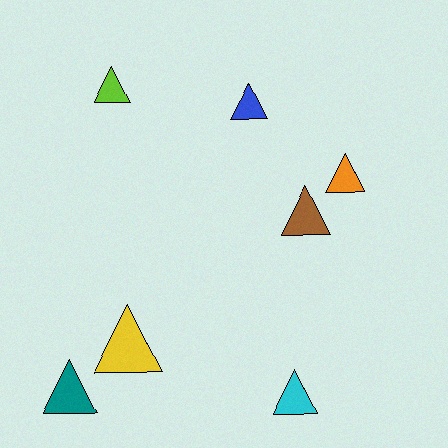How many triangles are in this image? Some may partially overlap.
There are 7 triangles.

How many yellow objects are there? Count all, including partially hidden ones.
There is 1 yellow object.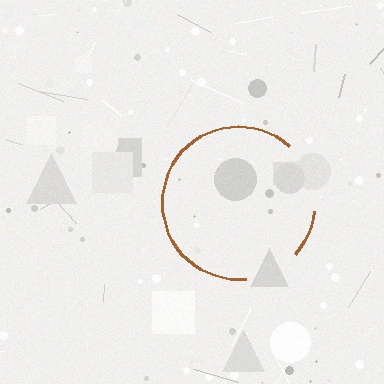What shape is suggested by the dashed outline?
The dashed outline suggests a circle.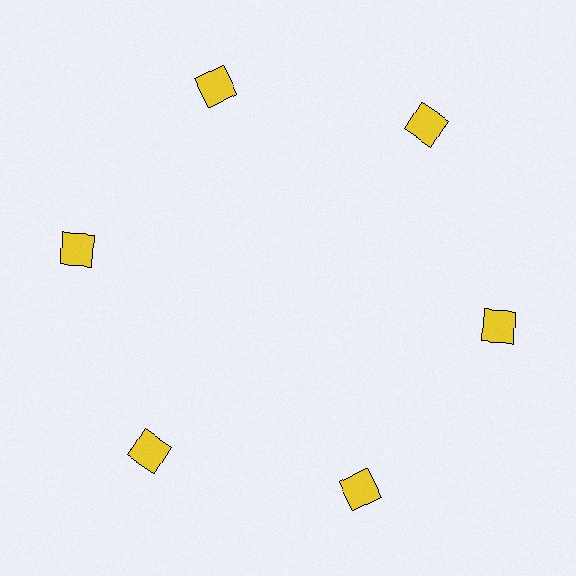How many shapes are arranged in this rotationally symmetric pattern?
There are 6 shapes, arranged in 6 groups of 1.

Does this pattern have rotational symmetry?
Yes, this pattern has 6-fold rotational symmetry. It looks the same after rotating 60 degrees around the center.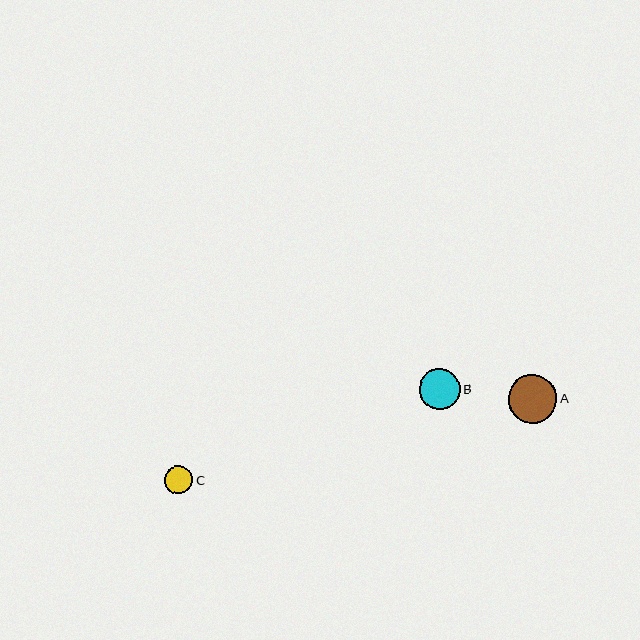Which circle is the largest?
Circle A is the largest with a size of approximately 48 pixels.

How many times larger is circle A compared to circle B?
Circle A is approximately 1.2 times the size of circle B.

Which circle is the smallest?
Circle C is the smallest with a size of approximately 28 pixels.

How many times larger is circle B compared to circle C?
Circle B is approximately 1.5 times the size of circle C.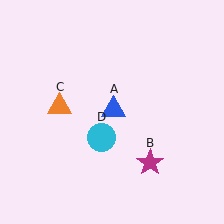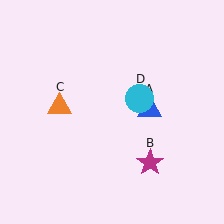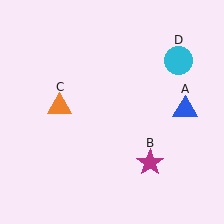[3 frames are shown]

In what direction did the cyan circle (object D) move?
The cyan circle (object D) moved up and to the right.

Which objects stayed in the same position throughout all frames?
Magenta star (object B) and orange triangle (object C) remained stationary.